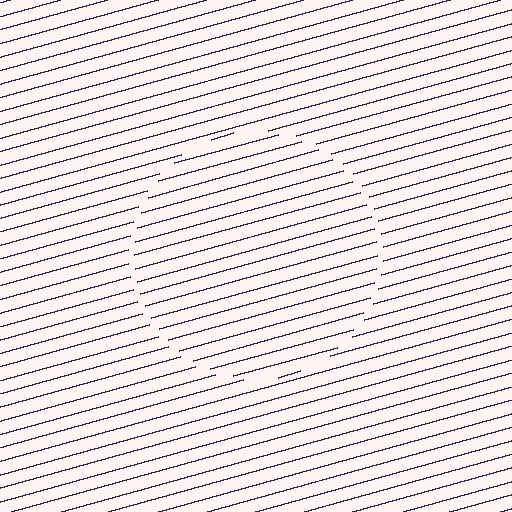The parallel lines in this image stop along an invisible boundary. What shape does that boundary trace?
An illusory circle. The interior of the shape contains the same grating, shifted by half a period — the contour is defined by the phase discontinuity where line-ends from the inner and outer gratings abut.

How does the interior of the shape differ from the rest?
The interior of the shape contains the same grating, shifted by half a period — the contour is defined by the phase discontinuity where line-ends from the inner and outer gratings abut.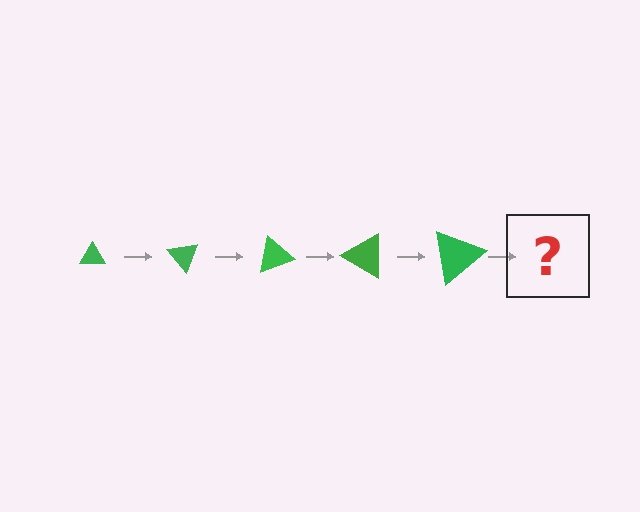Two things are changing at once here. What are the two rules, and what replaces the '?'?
The two rules are that the triangle grows larger each step and it rotates 50 degrees each step. The '?' should be a triangle, larger than the previous one and rotated 250 degrees from the start.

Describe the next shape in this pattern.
It should be a triangle, larger than the previous one and rotated 250 degrees from the start.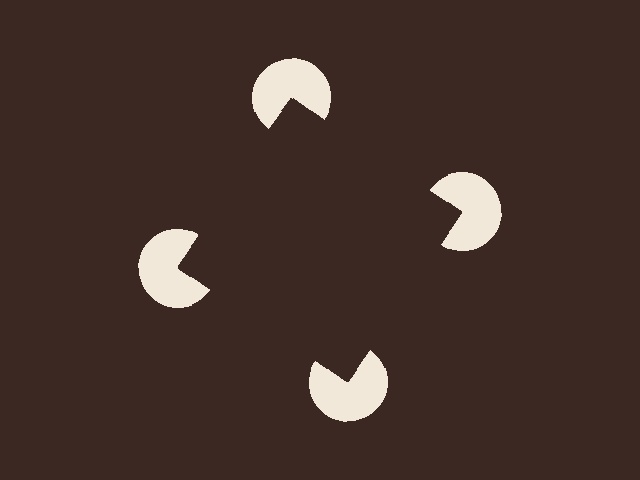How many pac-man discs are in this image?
There are 4 — one at each vertex of the illusory square.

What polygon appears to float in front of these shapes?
An illusory square — its edges are inferred from the aligned wedge cuts in the pac-man discs, not physically drawn.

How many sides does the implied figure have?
4 sides.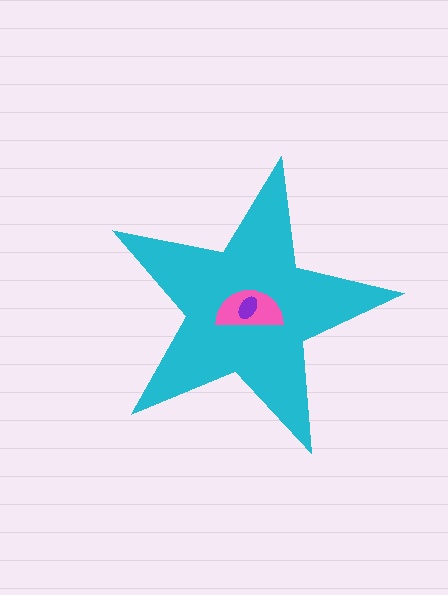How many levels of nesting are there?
3.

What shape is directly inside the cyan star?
The pink semicircle.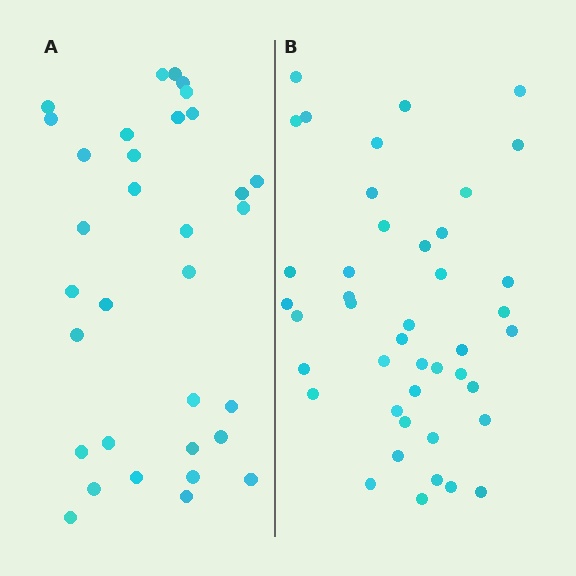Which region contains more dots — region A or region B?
Region B (the right region) has more dots.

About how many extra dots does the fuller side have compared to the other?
Region B has roughly 10 or so more dots than region A.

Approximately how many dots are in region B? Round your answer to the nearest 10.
About 40 dots. (The exact count is 43, which rounds to 40.)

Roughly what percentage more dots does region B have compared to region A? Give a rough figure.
About 30% more.